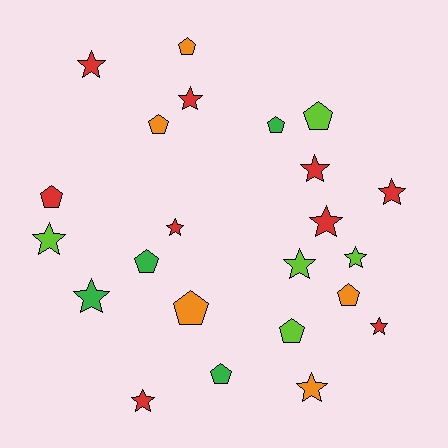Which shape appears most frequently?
Star, with 13 objects.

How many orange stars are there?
There is 1 orange star.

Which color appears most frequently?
Red, with 9 objects.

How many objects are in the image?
There are 23 objects.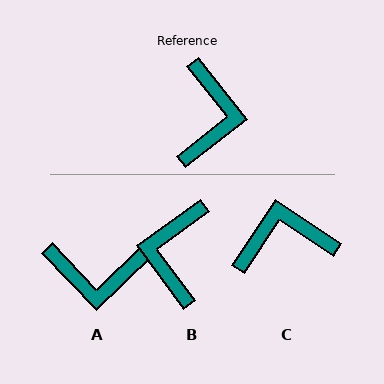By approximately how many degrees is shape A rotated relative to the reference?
Approximately 84 degrees clockwise.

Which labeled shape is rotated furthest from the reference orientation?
B, about 178 degrees away.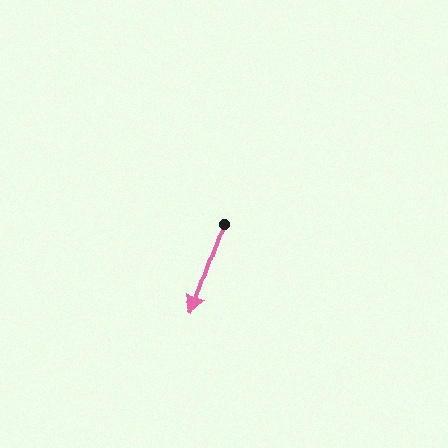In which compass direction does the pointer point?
South.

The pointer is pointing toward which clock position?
Roughly 7 o'clock.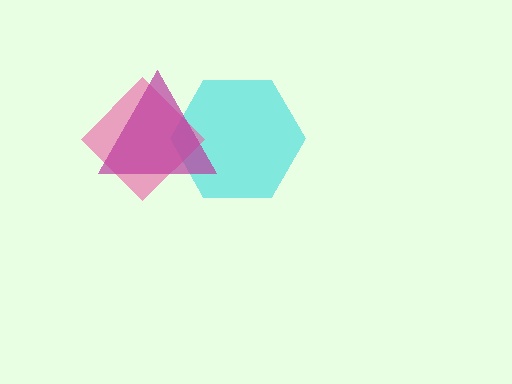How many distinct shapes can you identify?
There are 3 distinct shapes: a cyan hexagon, a pink diamond, a magenta triangle.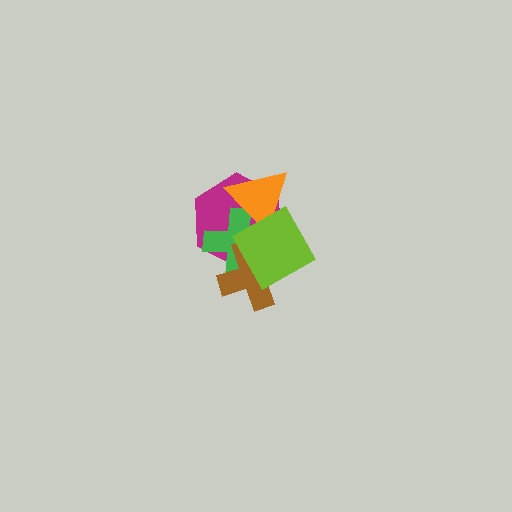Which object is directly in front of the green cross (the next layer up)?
The orange triangle is directly in front of the green cross.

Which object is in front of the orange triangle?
The lime diamond is in front of the orange triangle.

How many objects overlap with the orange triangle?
3 objects overlap with the orange triangle.